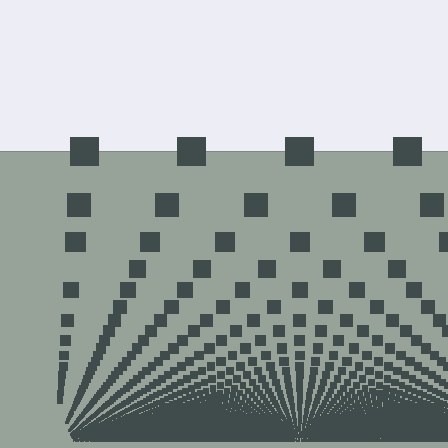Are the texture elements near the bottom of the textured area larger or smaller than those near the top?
Smaller. The gradient is inverted — elements near the bottom are smaller and denser.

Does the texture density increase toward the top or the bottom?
Density increases toward the bottom.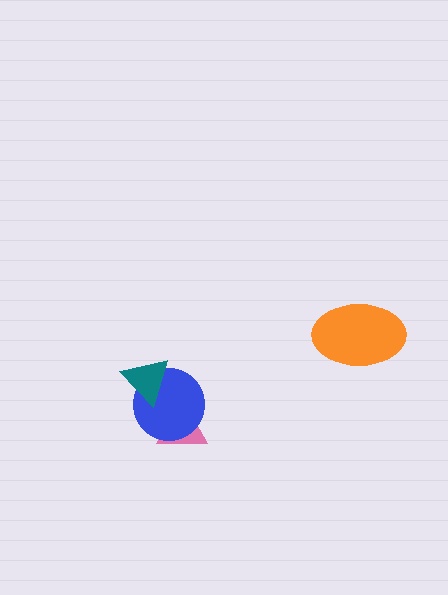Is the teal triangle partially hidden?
No, no other shape covers it.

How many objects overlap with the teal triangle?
1 object overlaps with the teal triangle.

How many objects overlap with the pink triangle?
1 object overlaps with the pink triangle.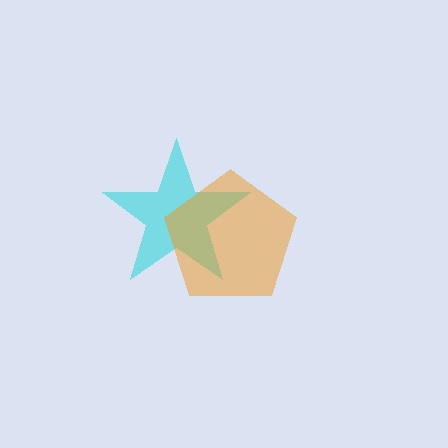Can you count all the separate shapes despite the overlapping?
Yes, there are 2 separate shapes.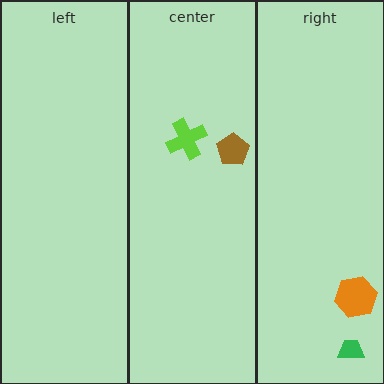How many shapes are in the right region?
2.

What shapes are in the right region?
The orange hexagon, the green trapezoid.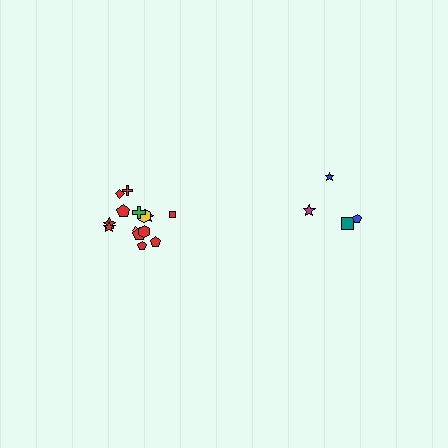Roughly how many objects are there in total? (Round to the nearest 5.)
Roughly 20 objects in total.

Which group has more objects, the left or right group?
The left group.